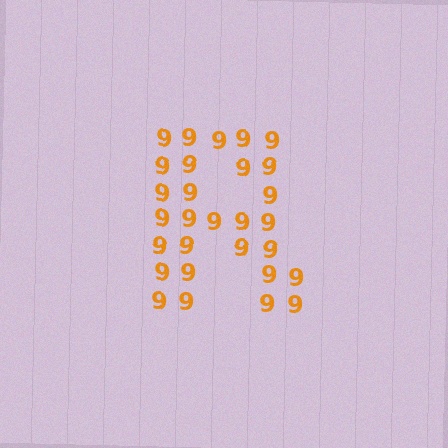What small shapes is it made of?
It is made of small digit 9's.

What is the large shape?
The large shape is the letter R.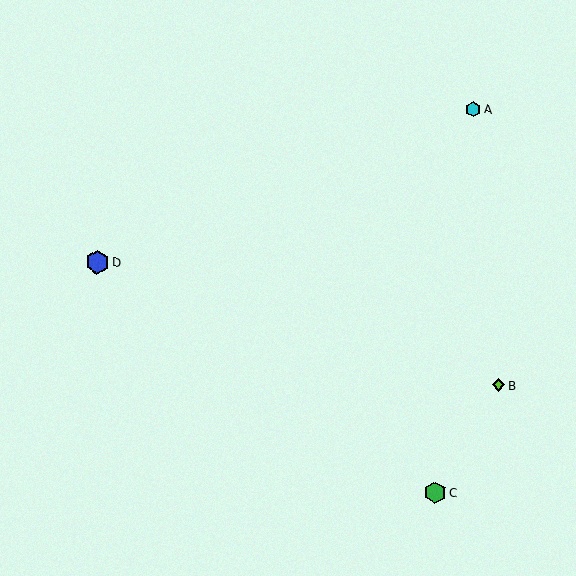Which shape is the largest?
The blue hexagon (labeled D) is the largest.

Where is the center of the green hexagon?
The center of the green hexagon is at (435, 493).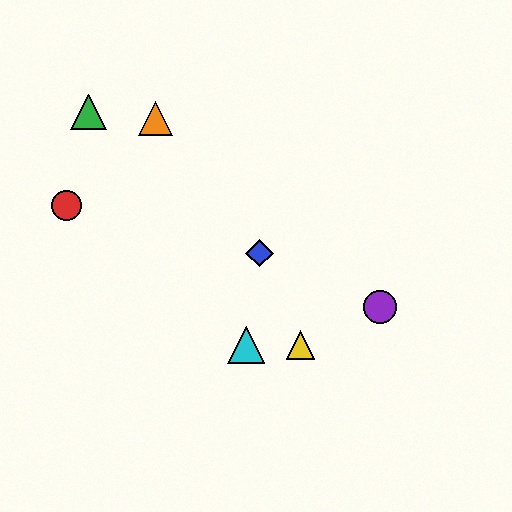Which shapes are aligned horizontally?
The yellow triangle, the cyan triangle are aligned horizontally.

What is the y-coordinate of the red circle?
The red circle is at y≈206.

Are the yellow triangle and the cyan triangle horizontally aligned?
Yes, both are at y≈345.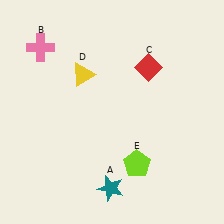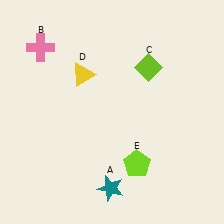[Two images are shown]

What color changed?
The diamond (C) changed from red in Image 1 to lime in Image 2.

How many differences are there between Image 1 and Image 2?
There is 1 difference between the two images.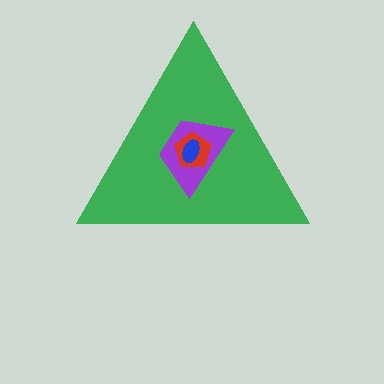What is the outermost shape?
The green triangle.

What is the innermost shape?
The blue ellipse.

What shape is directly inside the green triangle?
The purple trapezoid.